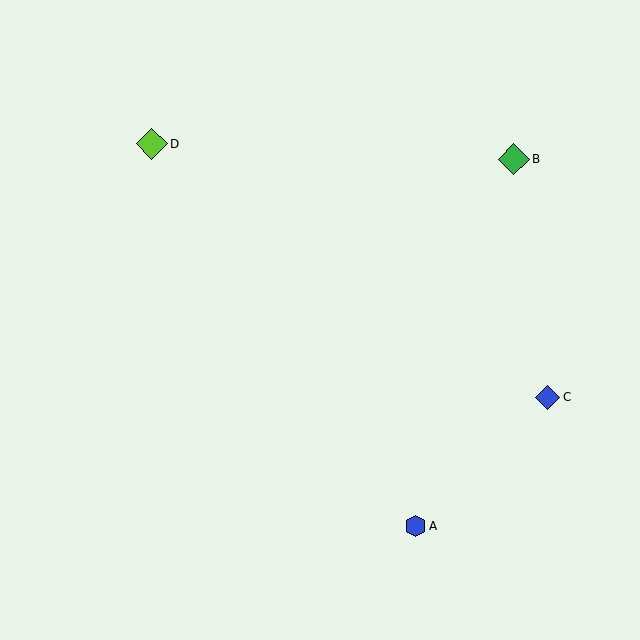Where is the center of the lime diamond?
The center of the lime diamond is at (152, 144).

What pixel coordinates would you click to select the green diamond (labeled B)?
Click at (514, 159) to select the green diamond B.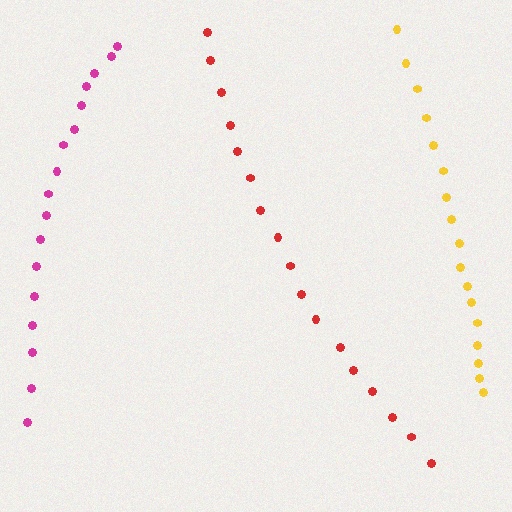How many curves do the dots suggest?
There are 3 distinct paths.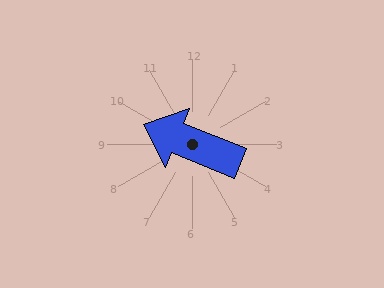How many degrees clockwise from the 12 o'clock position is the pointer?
Approximately 292 degrees.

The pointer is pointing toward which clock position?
Roughly 10 o'clock.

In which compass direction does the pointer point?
West.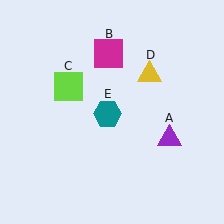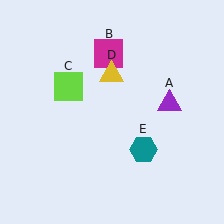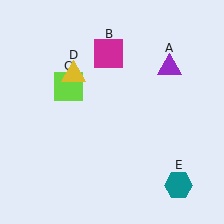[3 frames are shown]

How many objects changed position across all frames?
3 objects changed position: purple triangle (object A), yellow triangle (object D), teal hexagon (object E).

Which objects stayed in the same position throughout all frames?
Magenta square (object B) and lime square (object C) remained stationary.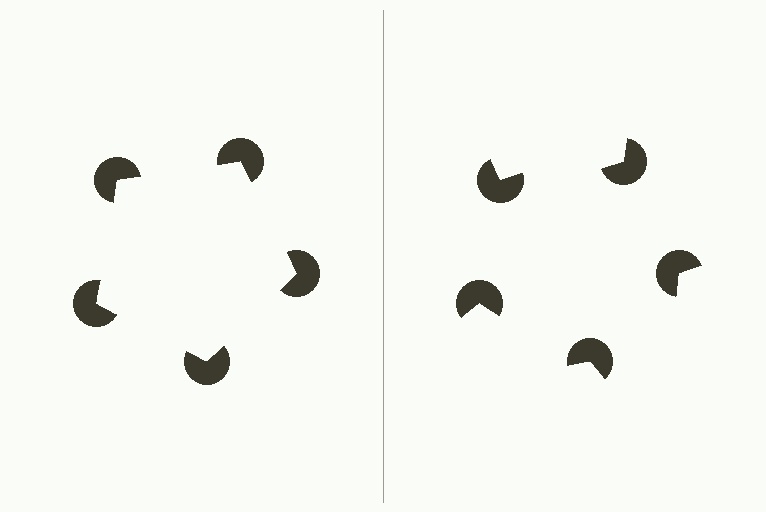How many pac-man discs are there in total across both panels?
10 — 5 on each side.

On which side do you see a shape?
An illusory pentagon appears on the left side. On the right side the wedge cuts are rotated, so no coherent shape forms.